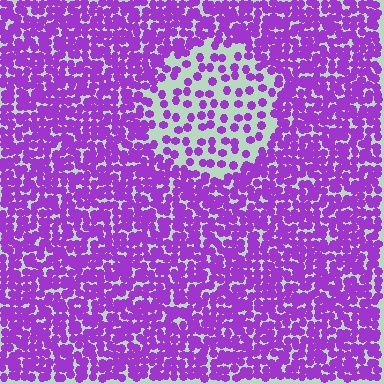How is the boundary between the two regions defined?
The boundary is defined by a change in element density (approximately 2.7x ratio). All elements are the same color, size, and shape.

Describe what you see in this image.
The image contains small purple elements arranged at two different densities. A circle-shaped region is visible where the elements are less densely packed than the surrounding area.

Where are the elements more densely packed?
The elements are more densely packed outside the circle boundary.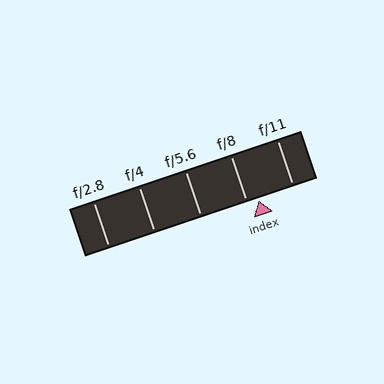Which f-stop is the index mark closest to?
The index mark is closest to f/8.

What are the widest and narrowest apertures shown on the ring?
The widest aperture shown is f/2.8 and the narrowest is f/11.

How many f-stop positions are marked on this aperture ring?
There are 5 f-stop positions marked.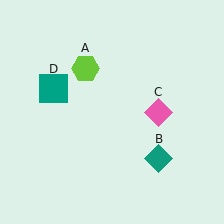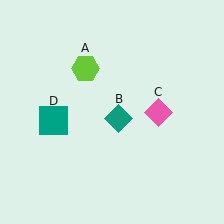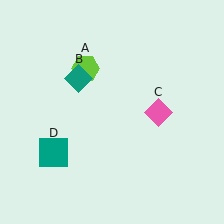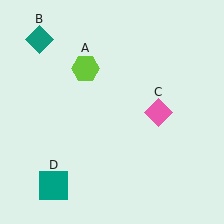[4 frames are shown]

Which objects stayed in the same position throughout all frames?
Lime hexagon (object A) and pink diamond (object C) remained stationary.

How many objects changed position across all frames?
2 objects changed position: teal diamond (object B), teal square (object D).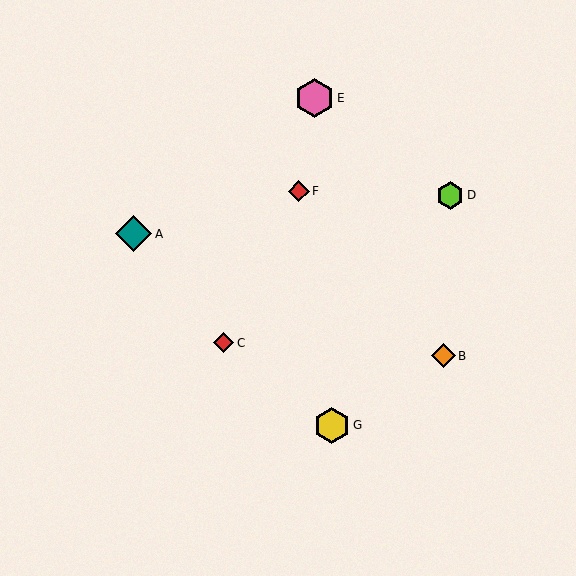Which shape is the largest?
The pink hexagon (labeled E) is the largest.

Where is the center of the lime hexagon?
The center of the lime hexagon is at (450, 195).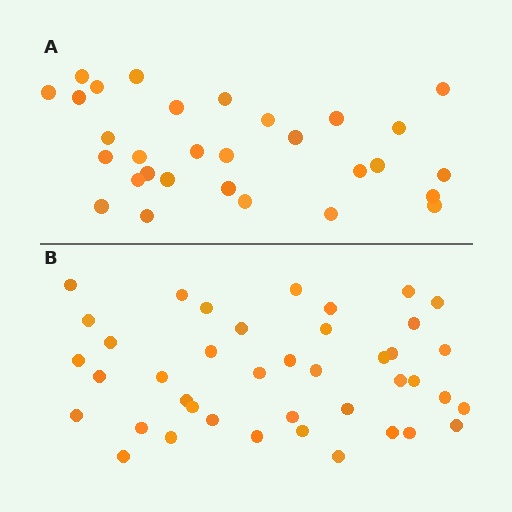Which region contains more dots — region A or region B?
Region B (the bottom region) has more dots.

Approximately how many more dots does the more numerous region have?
Region B has roughly 12 or so more dots than region A.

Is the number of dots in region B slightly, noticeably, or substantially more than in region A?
Region B has noticeably more, but not dramatically so. The ratio is roughly 1.4 to 1.